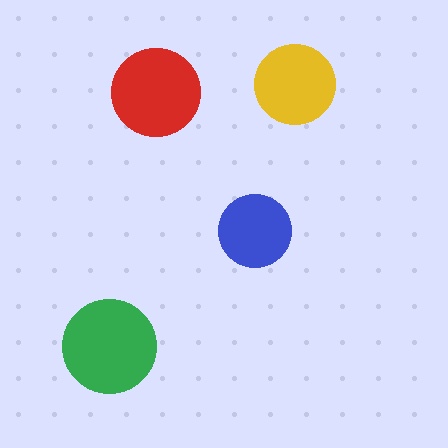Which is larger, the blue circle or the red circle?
The red one.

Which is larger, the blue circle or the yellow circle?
The yellow one.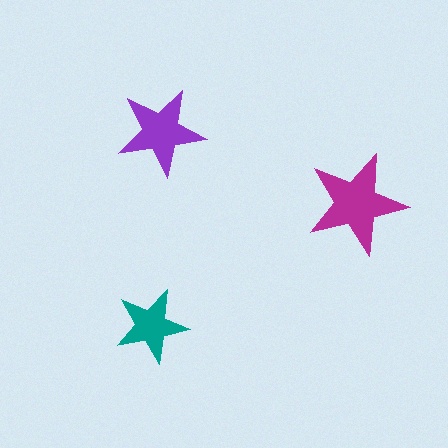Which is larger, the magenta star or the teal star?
The magenta one.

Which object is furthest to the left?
The teal star is leftmost.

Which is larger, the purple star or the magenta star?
The magenta one.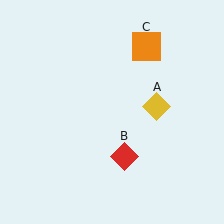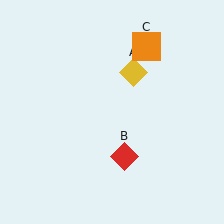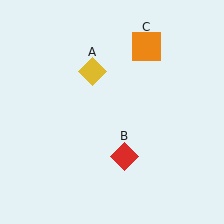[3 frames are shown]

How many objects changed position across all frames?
1 object changed position: yellow diamond (object A).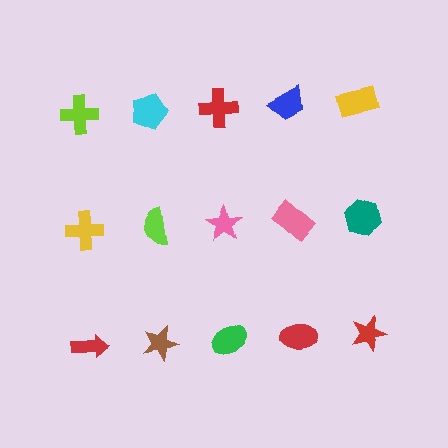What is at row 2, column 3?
A pink star.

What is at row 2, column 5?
A teal hexagon.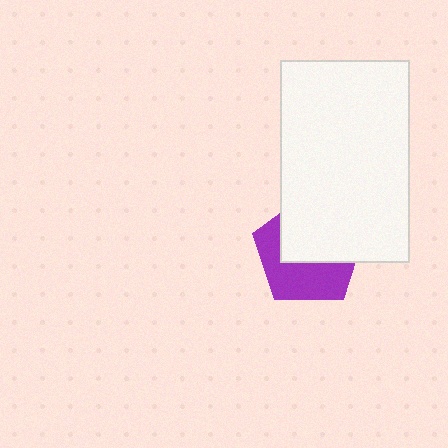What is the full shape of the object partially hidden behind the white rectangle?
The partially hidden object is a purple pentagon.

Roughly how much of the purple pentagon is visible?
About half of it is visible (roughly 47%).